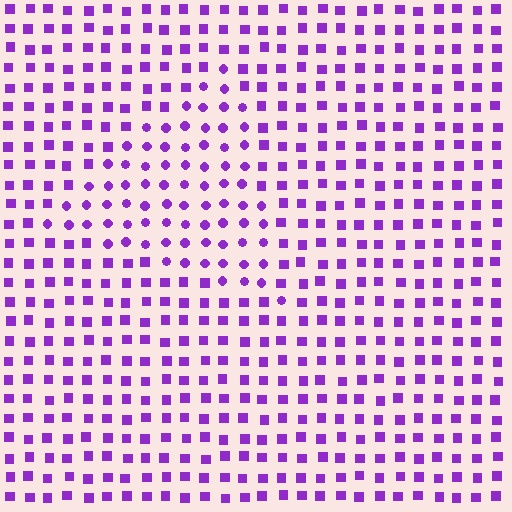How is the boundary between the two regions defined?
The boundary is defined by a change in element shape: circles inside vs. squares outside. All elements share the same color and spacing.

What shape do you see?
I see a triangle.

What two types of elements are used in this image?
The image uses circles inside the triangle region and squares outside it.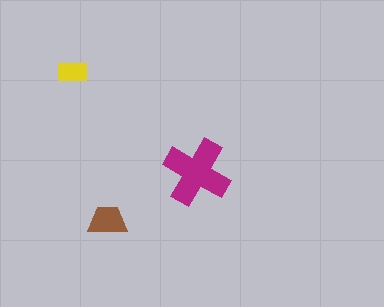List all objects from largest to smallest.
The magenta cross, the brown trapezoid, the yellow rectangle.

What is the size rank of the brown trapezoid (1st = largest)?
2nd.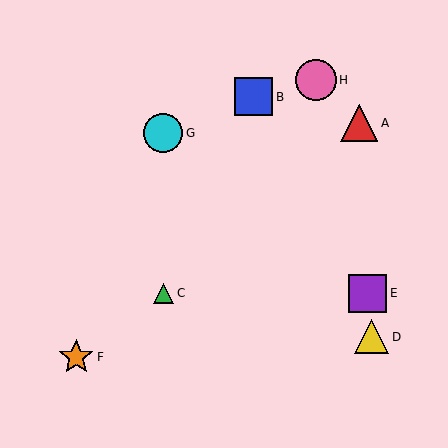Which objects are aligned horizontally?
Objects C, E are aligned horizontally.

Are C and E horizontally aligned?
Yes, both are at y≈293.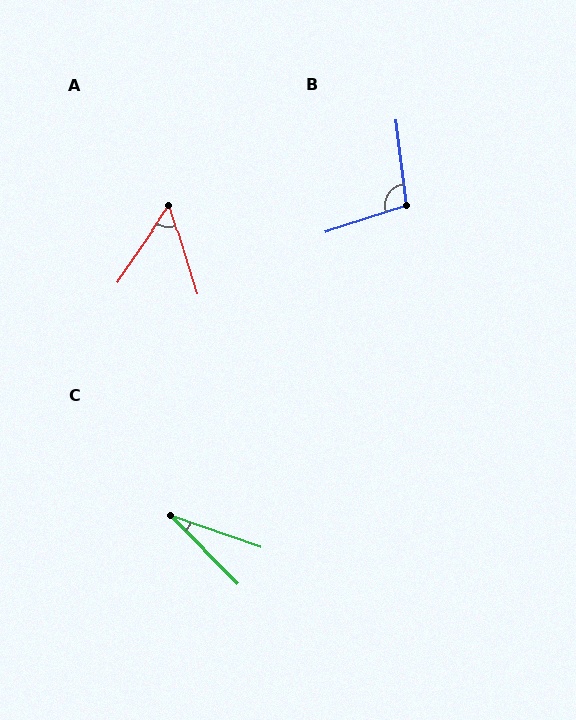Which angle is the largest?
B, at approximately 101 degrees.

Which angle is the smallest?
C, at approximately 27 degrees.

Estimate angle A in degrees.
Approximately 51 degrees.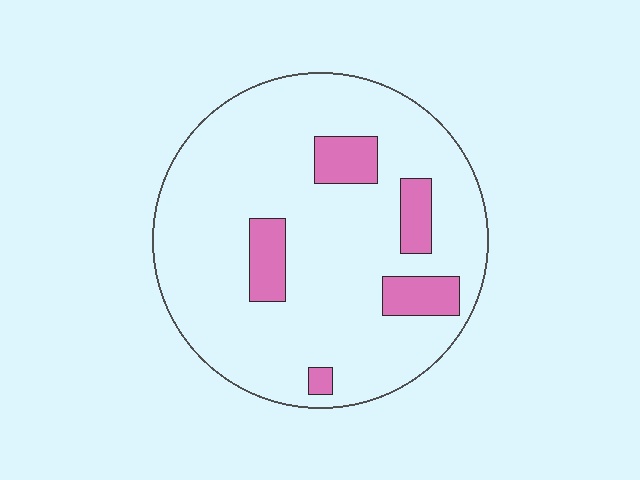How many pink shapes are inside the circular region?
5.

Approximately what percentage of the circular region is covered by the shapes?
Approximately 15%.